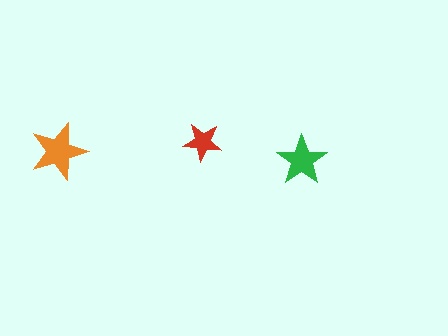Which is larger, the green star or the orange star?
The orange one.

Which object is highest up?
The red star is topmost.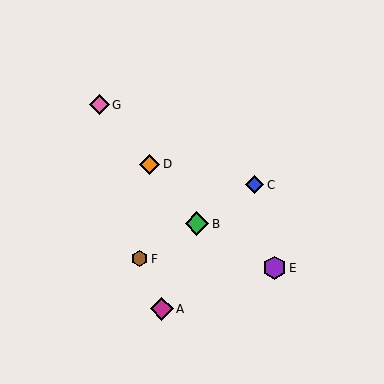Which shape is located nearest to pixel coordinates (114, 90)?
The pink diamond (labeled G) at (99, 105) is nearest to that location.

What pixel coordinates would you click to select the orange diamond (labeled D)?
Click at (150, 164) to select the orange diamond D.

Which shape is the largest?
The green diamond (labeled B) is the largest.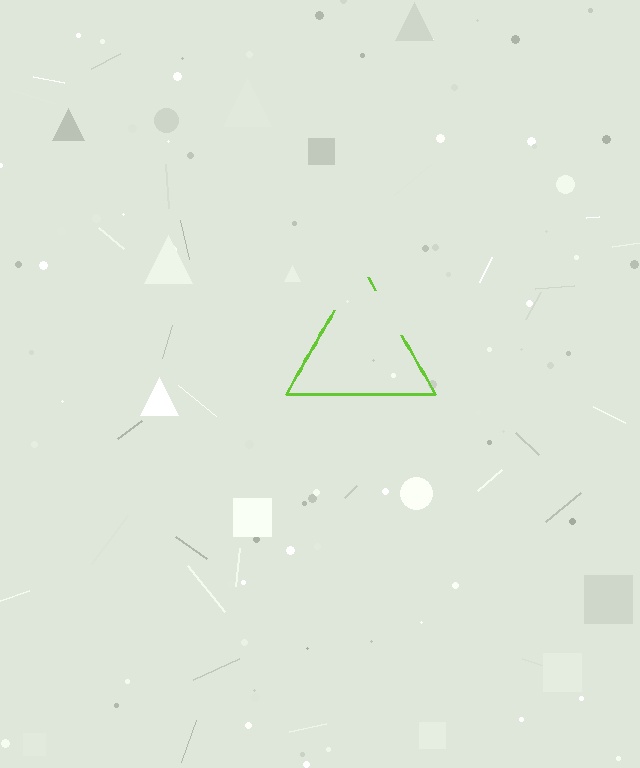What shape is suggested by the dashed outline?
The dashed outline suggests a triangle.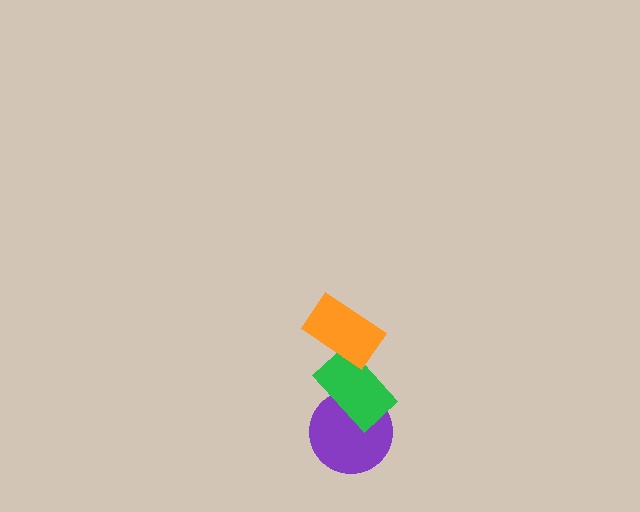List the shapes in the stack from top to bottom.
From top to bottom: the orange rectangle, the green rectangle, the purple circle.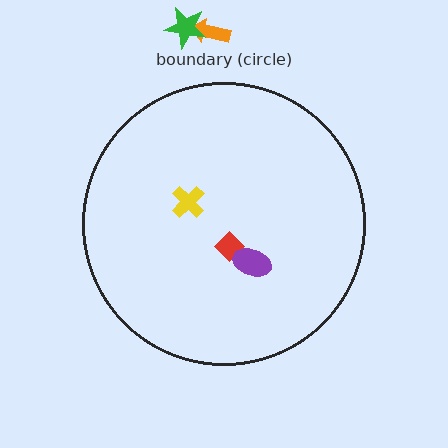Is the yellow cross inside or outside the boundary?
Inside.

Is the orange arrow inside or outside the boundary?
Outside.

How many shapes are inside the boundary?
3 inside, 2 outside.